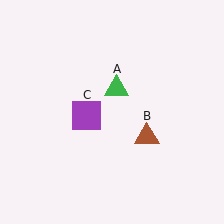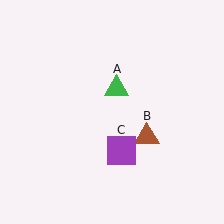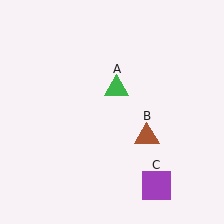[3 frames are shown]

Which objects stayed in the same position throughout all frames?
Green triangle (object A) and brown triangle (object B) remained stationary.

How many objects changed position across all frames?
1 object changed position: purple square (object C).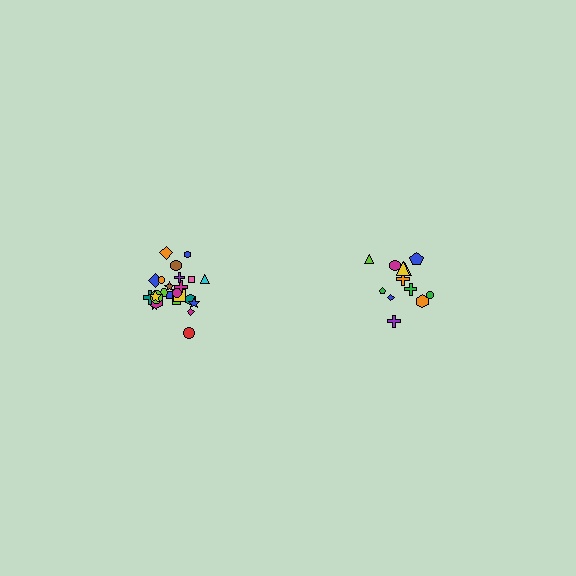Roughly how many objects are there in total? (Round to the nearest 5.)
Roughly 35 objects in total.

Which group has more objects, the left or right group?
The left group.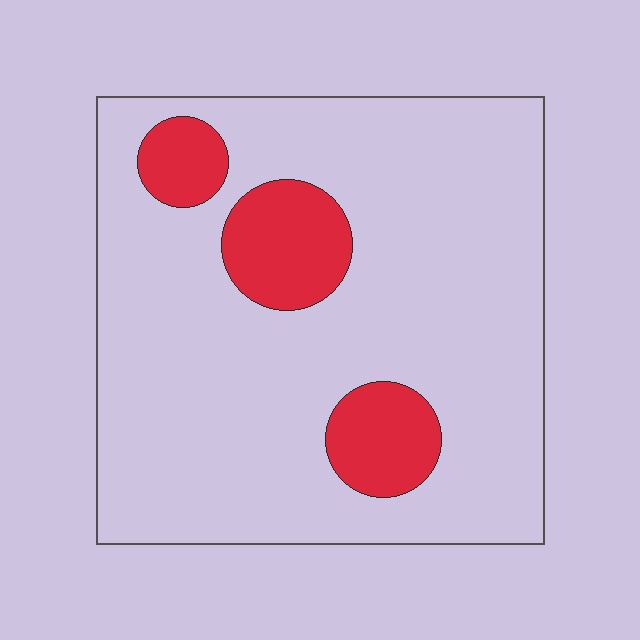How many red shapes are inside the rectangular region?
3.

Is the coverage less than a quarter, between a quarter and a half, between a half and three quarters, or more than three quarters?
Less than a quarter.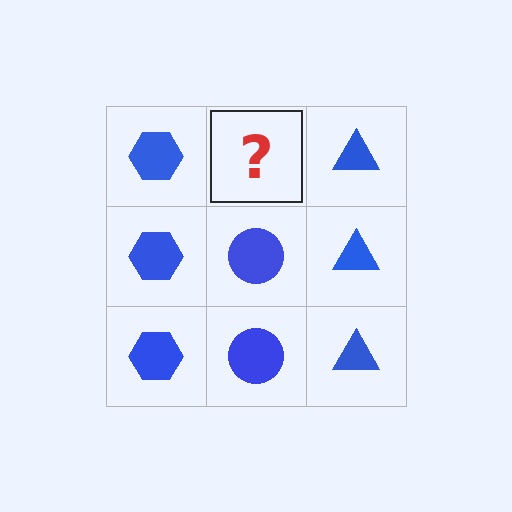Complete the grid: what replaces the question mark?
The question mark should be replaced with a blue circle.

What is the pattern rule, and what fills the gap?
The rule is that each column has a consistent shape. The gap should be filled with a blue circle.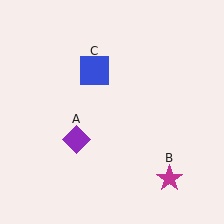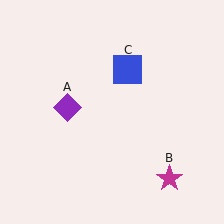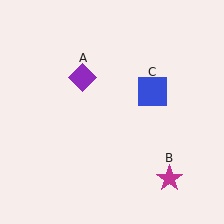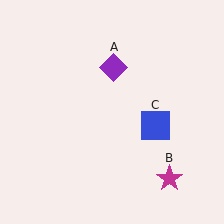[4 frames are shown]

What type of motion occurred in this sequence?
The purple diamond (object A), blue square (object C) rotated clockwise around the center of the scene.